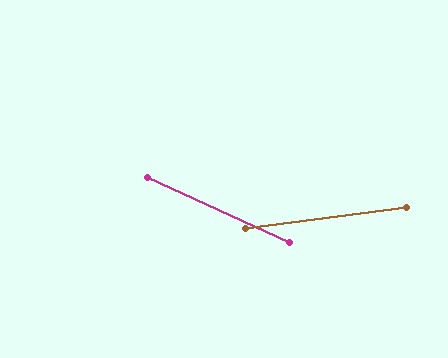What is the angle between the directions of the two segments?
Approximately 32 degrees.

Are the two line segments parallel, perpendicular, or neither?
Neither parallel nor perpendicular — they differ by about 32°.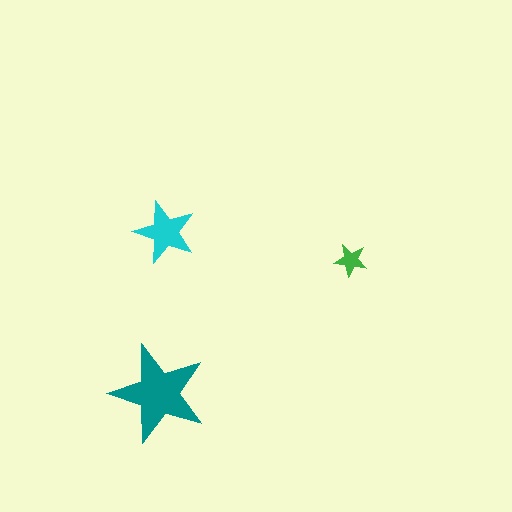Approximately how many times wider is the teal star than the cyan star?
About 1.5 times wider.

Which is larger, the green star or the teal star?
The teal one.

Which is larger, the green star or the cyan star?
The cyan one.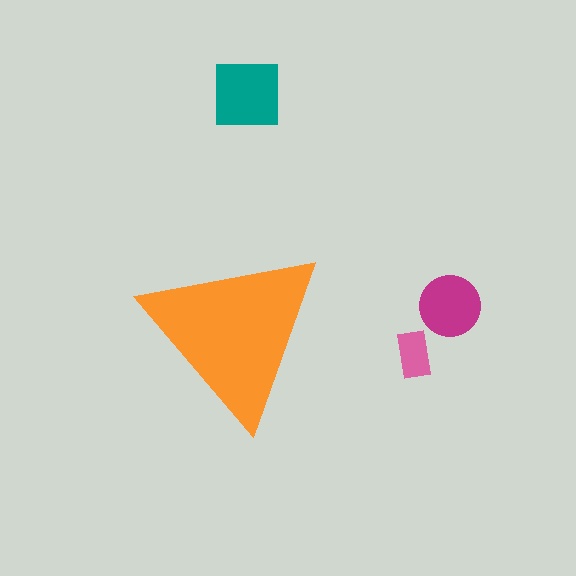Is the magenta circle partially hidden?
No, the magenta circle is fully visible.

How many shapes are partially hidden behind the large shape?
0 shapes are partially hidden.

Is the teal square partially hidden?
No, the teal square is fully visible.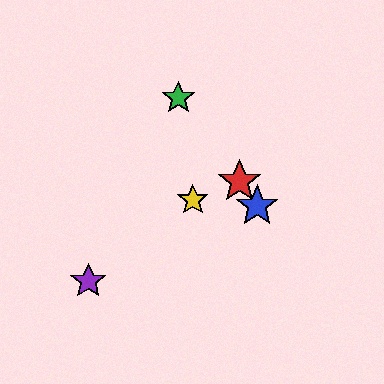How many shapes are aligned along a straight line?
3 shapes (the red star, the blue star, the green star) are aligned along a straight line.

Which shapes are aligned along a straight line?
The red star, the blue star, the green star are aligned along a straight line.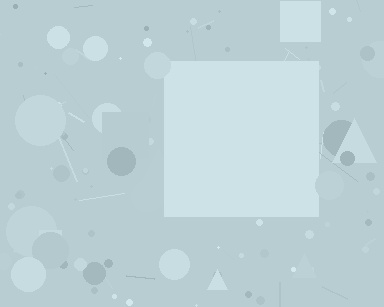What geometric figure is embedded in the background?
A square is embedded in the background.